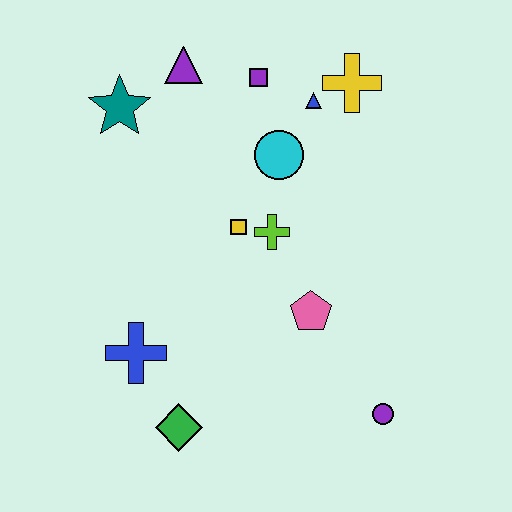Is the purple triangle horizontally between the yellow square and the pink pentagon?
No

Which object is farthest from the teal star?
The purple circle is farthest from the teal star.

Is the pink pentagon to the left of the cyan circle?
No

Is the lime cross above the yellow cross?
No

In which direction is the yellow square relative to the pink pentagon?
The yellow square is above the pink pentagon.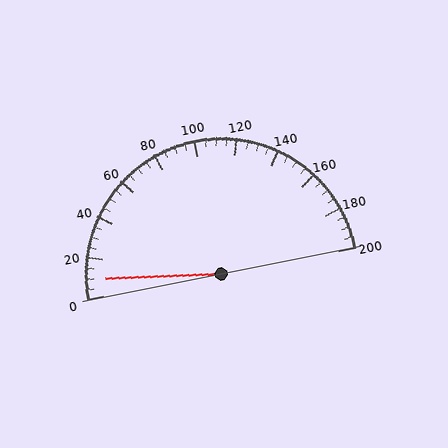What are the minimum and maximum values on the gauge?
The gauge ranges from 0 to 200.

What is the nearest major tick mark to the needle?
The nearest major tick mark is 0.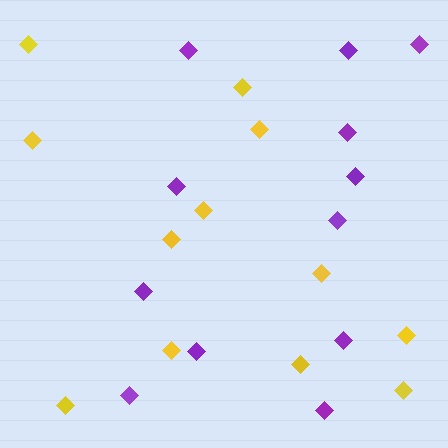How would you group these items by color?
There are 2 groups: one group of yellow diamonds (12) and one group of purple diamonds (12).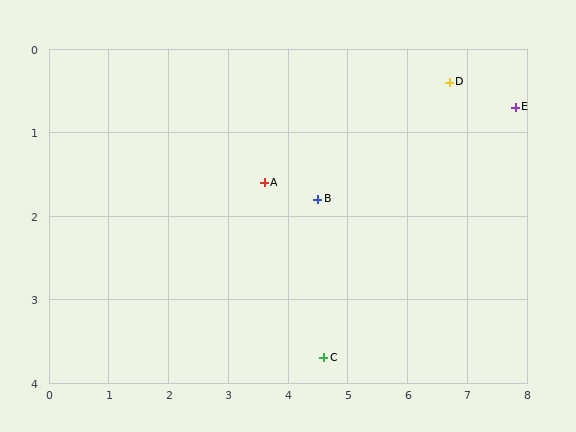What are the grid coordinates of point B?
Point B is at approximately (4.5, 1.8).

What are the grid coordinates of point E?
Point E is at approximately (7.8, 0.7).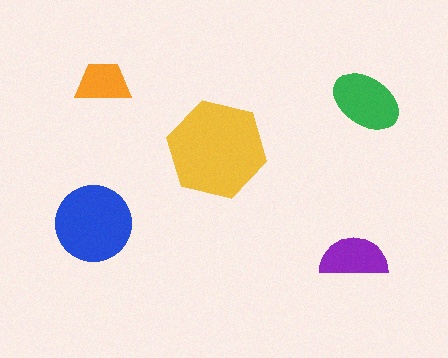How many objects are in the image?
There are 5 objects in the image.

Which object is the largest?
The yellow hexagon.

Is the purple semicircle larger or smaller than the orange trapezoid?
Larger.